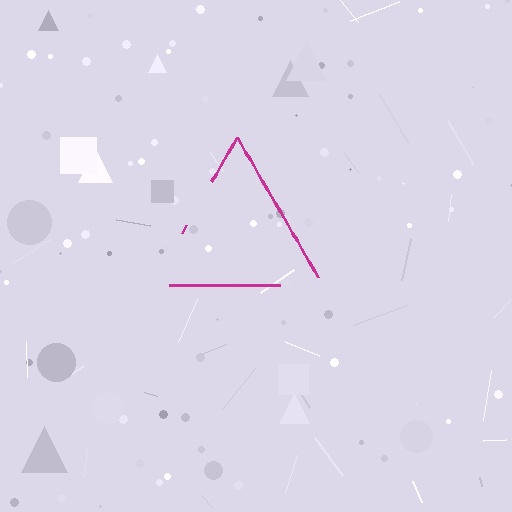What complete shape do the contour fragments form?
The contour fragments form a triangle.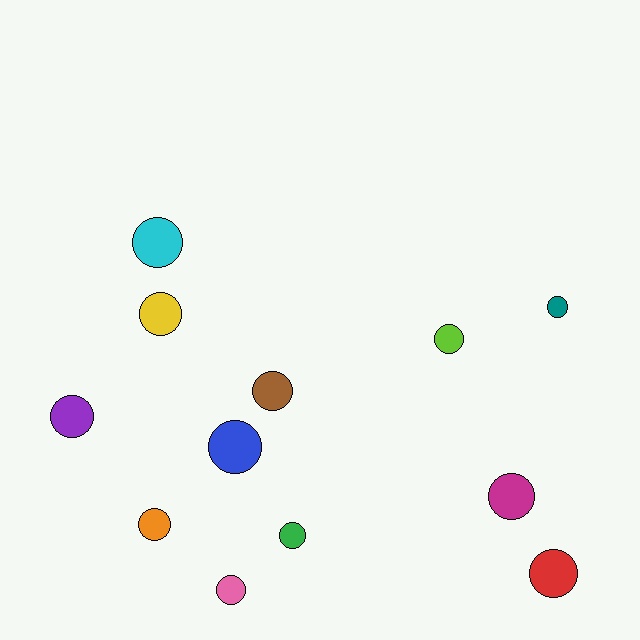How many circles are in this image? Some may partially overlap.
There are 12 circles.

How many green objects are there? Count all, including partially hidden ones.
There is 1 green object.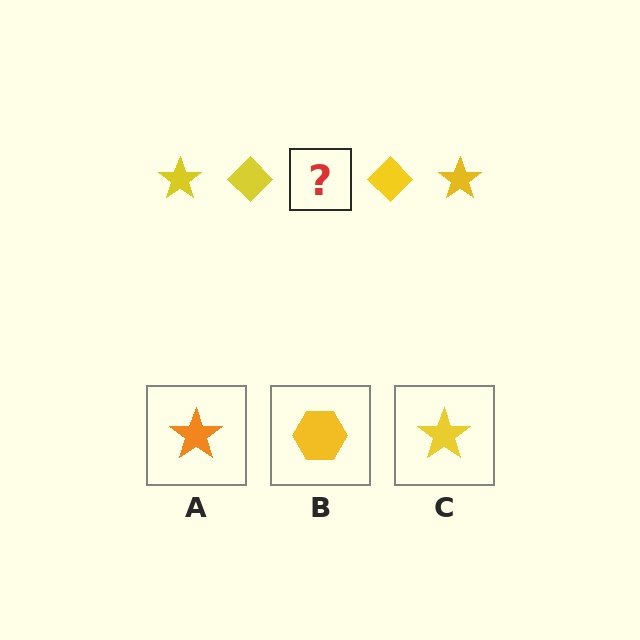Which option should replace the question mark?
Option C.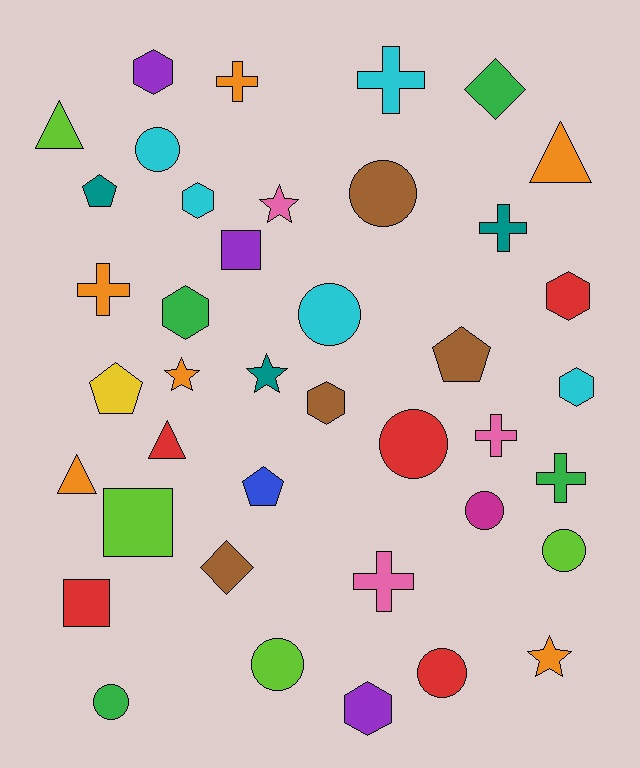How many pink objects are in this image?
There are 3 pink objects.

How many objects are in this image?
There are 40 objects.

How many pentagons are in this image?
There are 4 pentagons.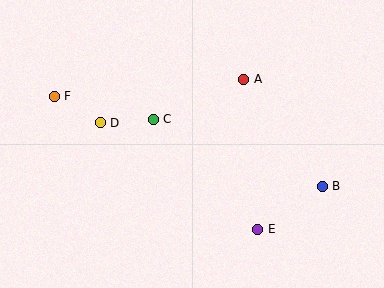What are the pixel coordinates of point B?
Point B is at (322, 186).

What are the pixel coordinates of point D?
Point D is at (100, 123).